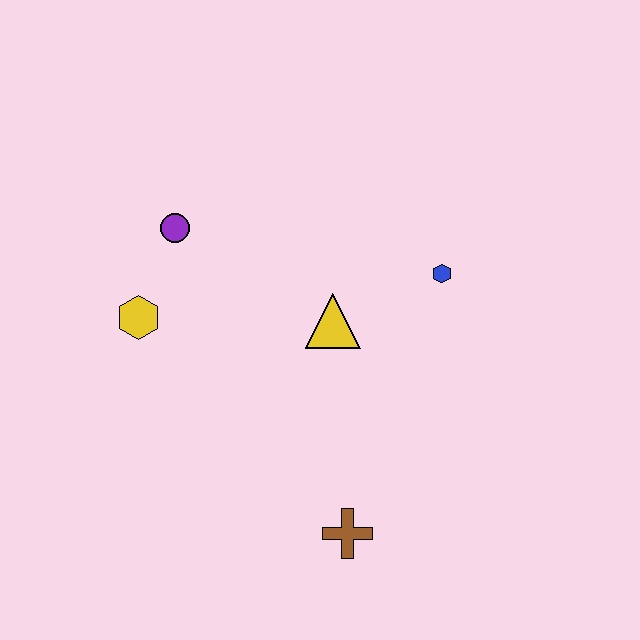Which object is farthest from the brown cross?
The purple circle is farthest from the brown cross.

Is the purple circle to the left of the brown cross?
Yes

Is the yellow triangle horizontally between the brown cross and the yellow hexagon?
Yes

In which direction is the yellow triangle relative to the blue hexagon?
The yellow triangle is to the left of the blue hexagon.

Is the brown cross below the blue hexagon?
Yes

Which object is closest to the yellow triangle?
The blue hexagon is closest to the yellow triangle.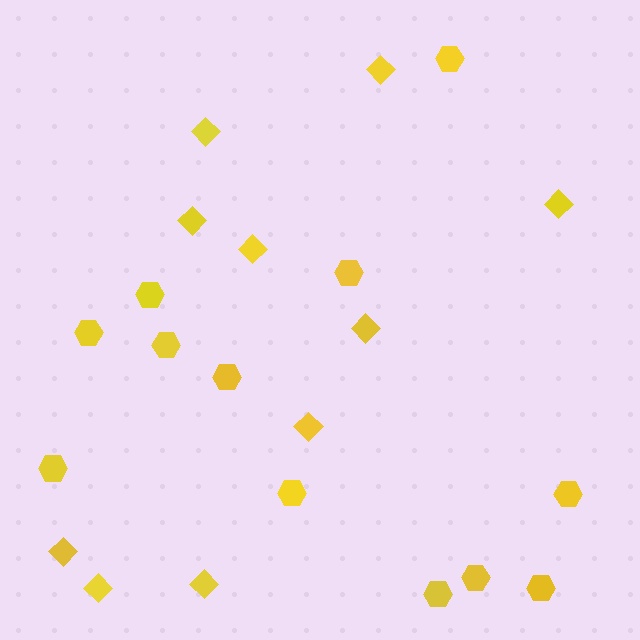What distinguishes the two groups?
There are 2 groups: one group of diamonds (10) and one group of hexagons (12).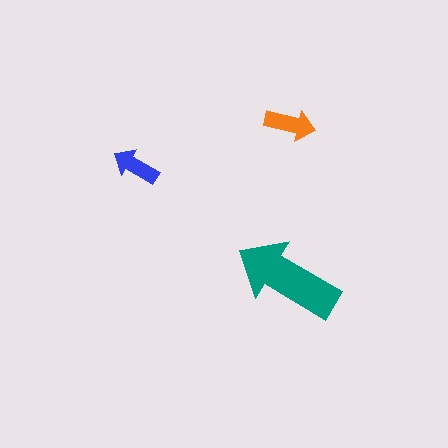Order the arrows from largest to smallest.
the teal one, the orange one, the blue one.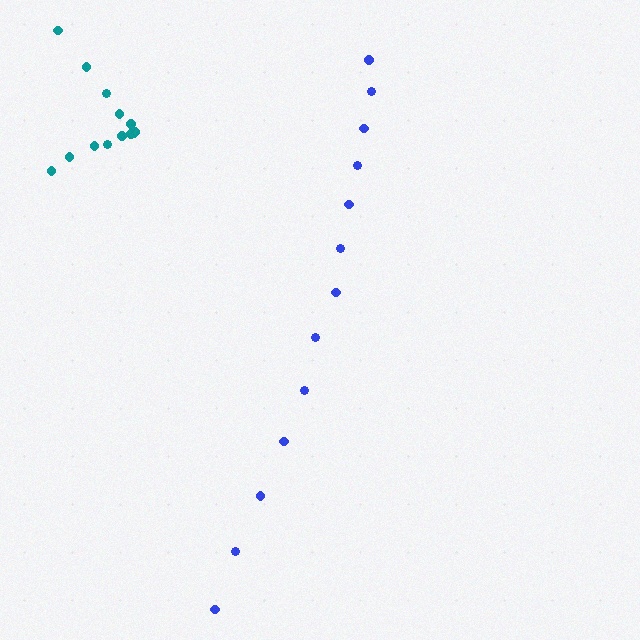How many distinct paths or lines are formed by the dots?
There are 2 distinct paths.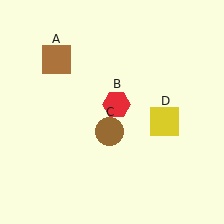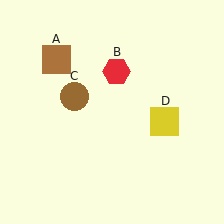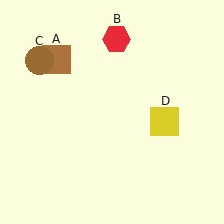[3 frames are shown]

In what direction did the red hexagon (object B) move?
The red hexagon (object B) moved up.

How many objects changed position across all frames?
2 objects changed position: red hexagon (object B), brown circle (object C).